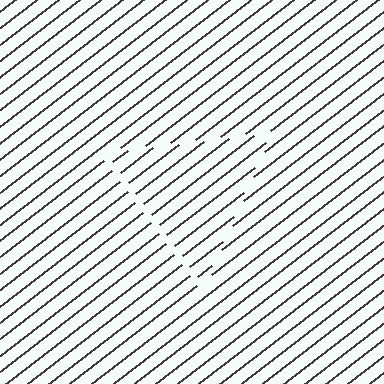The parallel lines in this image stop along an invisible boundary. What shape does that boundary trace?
An illusory triangle. The interior of the shape contains the same grating, shifted by half a period — the contour is defined by the phase discontinuity where line-ends from the inner and outer gratings abut.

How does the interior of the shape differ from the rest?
The interior of the shape contains the same grating, shifted by half a period — the contour is defined by the phase discontinuity where line-ends from the inner and outer gratings abut.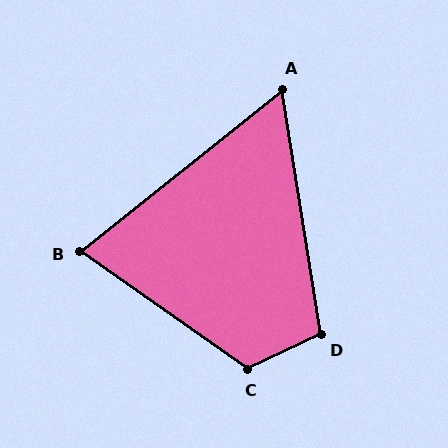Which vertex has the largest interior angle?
C, at approximately 120 degrees.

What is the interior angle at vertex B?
Approximately 74 degrees (acute).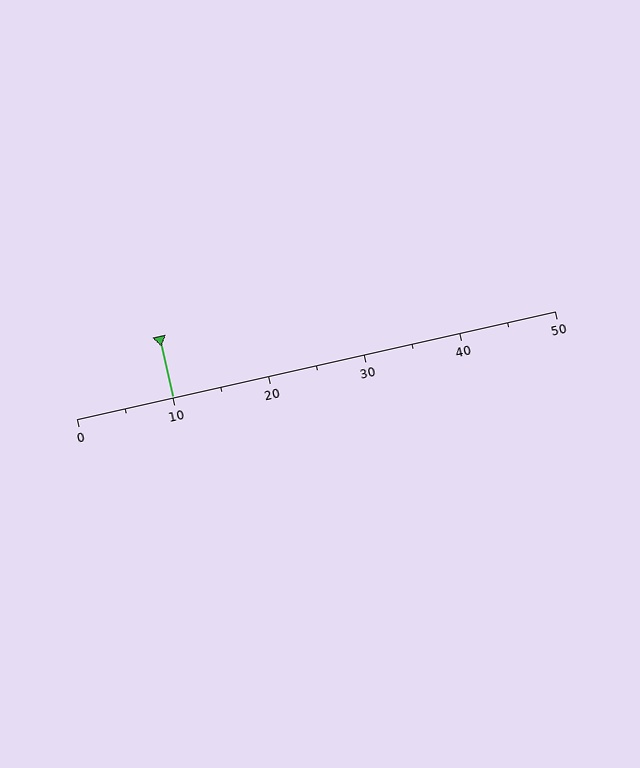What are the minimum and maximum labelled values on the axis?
The axis runs from 0 to 50.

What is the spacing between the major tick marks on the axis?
The major ticks are spaced 10 apart.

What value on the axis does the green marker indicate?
The marker indicates approximately 10.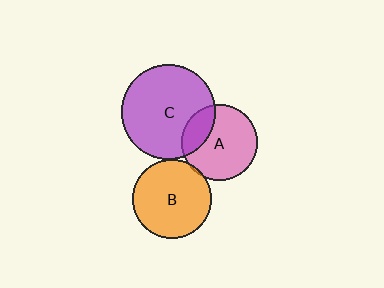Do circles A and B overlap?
Yes.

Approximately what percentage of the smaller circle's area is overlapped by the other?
Approximately 5%.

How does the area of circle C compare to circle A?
Approximately 1.5 times.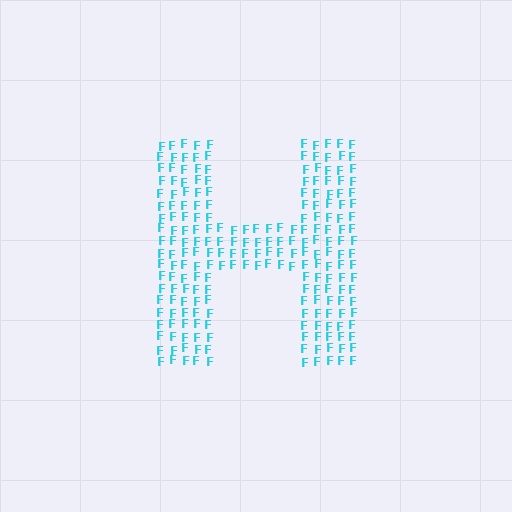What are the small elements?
The small elements are letter F's.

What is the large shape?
The large shape is the letter H.